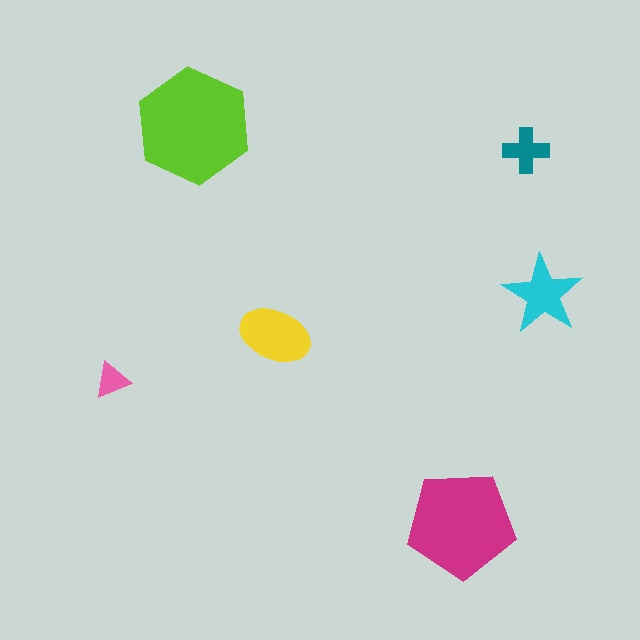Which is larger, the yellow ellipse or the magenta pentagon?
The magenta pentagon.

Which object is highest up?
The lime hexagon is topmost.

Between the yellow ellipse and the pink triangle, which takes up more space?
The yellow ellipse.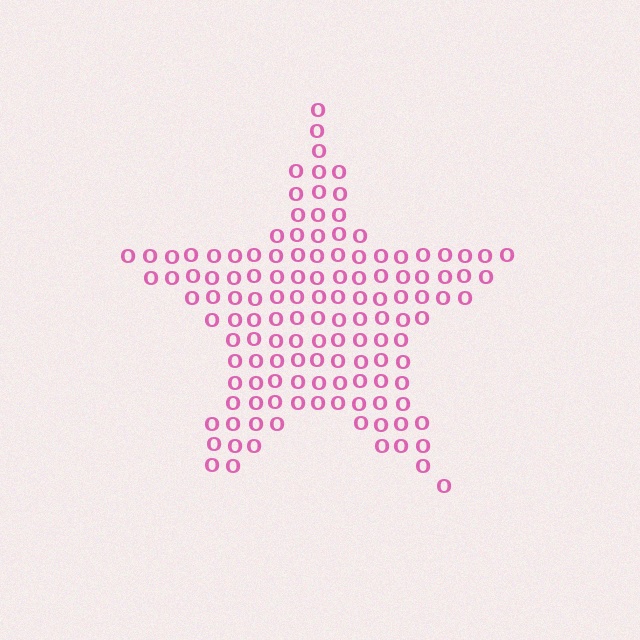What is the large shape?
The large shape is a star.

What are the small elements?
The small elements are letter O's.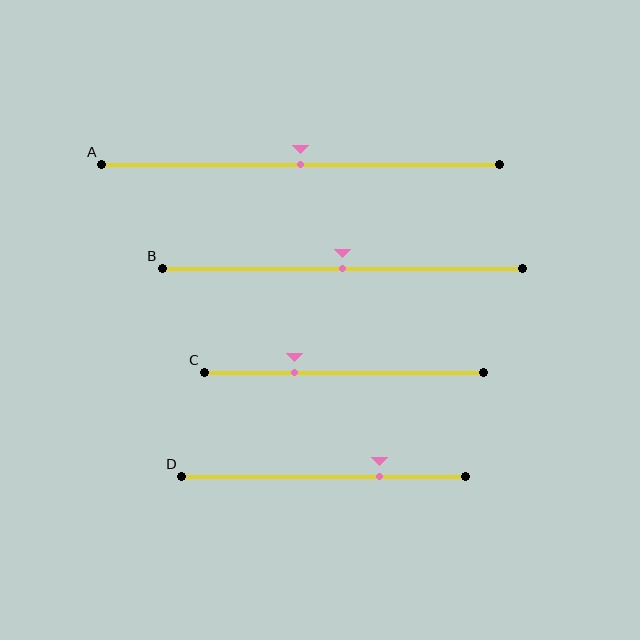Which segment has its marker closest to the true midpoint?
Segment A has its marker closest to the true midpoint.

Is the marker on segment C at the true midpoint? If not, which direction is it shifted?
No, the marker on segment C is shifted to the left by about 18% of the segment length.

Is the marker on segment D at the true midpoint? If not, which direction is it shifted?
No, the marker on segment D is shifted to the right by about 20% of the segment length.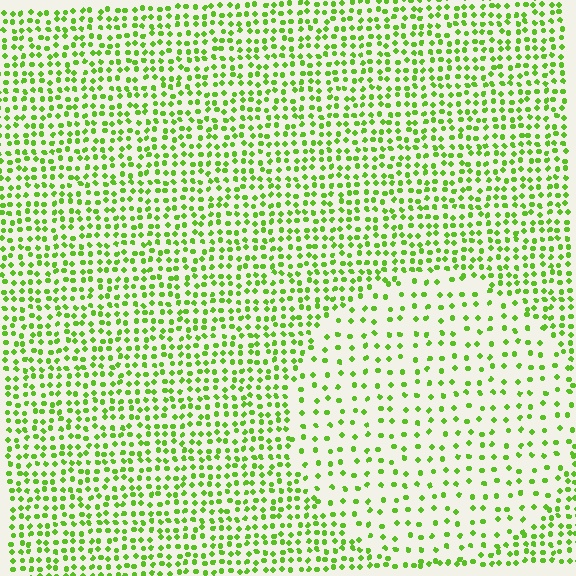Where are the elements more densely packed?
The elements are more densely packed outside the circle boundary.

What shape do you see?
I see a circle.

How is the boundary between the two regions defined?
The boundary is defined by a change in element density (approximately 2.1x ratio). All elements are the same color, size, and shape.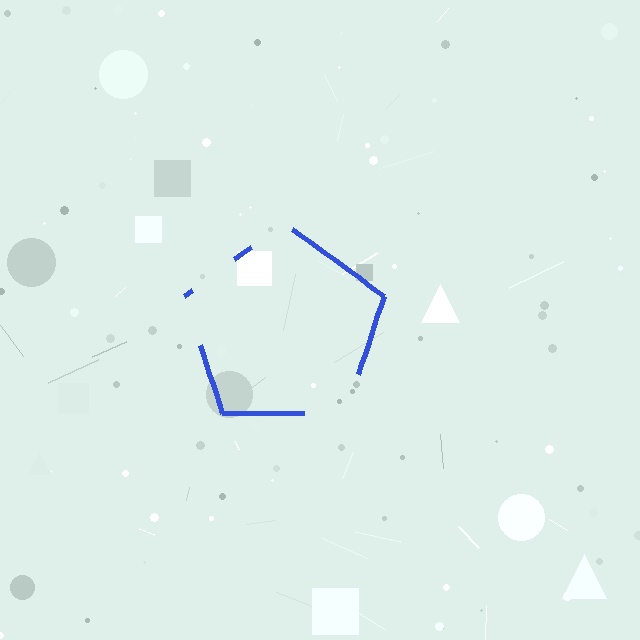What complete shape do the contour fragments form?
The contour fragments form a pentagon.